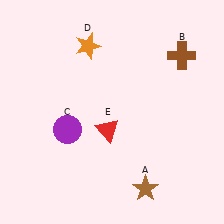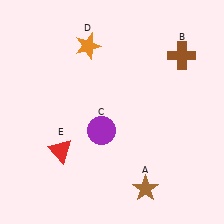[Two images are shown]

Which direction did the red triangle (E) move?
The red triangle (E) moved left.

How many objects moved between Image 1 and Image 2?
2 objects moved between the two images.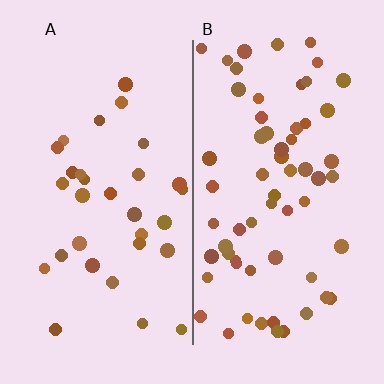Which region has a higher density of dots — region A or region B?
B (the right).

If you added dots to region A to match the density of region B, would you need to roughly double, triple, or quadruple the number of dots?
Approximately double.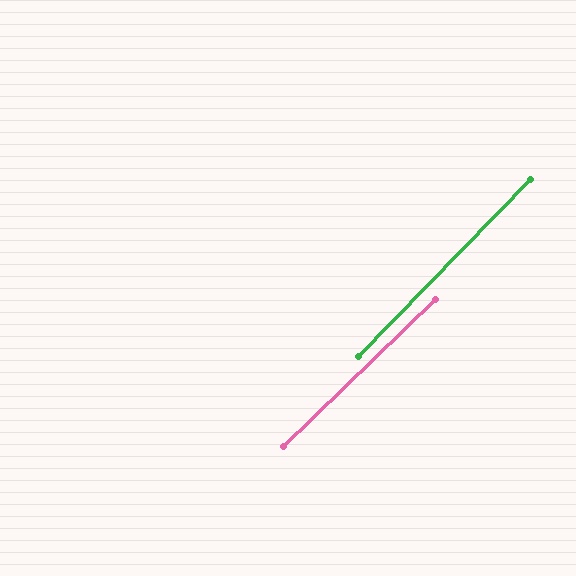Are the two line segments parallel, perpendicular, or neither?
Parallel — their directions differ by only 1.7°.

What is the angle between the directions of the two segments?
Approximately 2 degrees.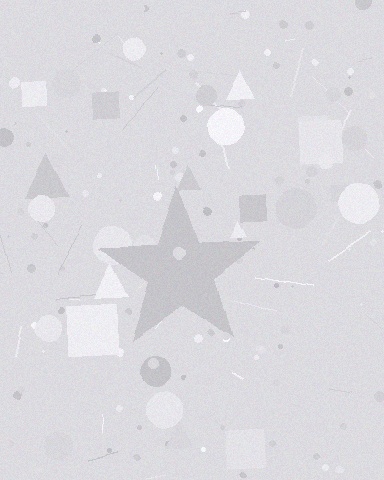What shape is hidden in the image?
A star is hidden in the image.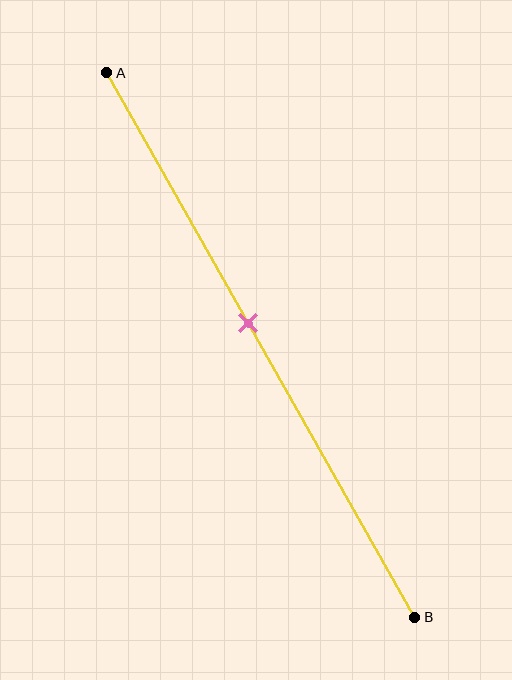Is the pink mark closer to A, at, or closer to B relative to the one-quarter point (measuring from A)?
The pink mark is closer to point B than the one-quarter point of segment AB.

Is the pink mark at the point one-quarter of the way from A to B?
No, the mark is at about 45% from A, not at the 25% one-quarter point.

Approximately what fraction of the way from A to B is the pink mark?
The pink mark is approximately 45% of the way from A to B.